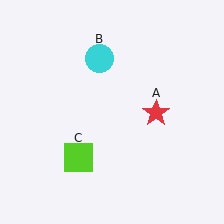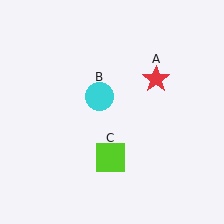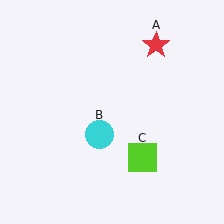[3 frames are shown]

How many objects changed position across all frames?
3 objects changed position: red star (object A), cyan circle (object B), lime square (object C).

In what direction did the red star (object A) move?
The red star (object A) moved up.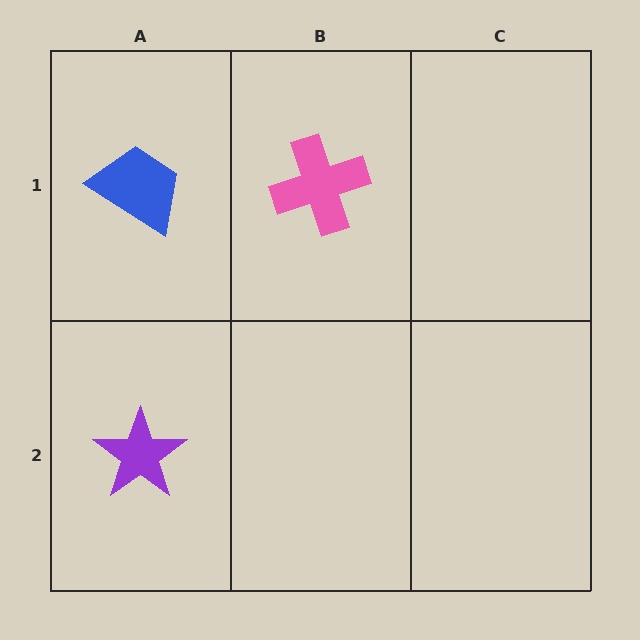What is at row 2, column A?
A purple star.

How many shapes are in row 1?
2 shapes.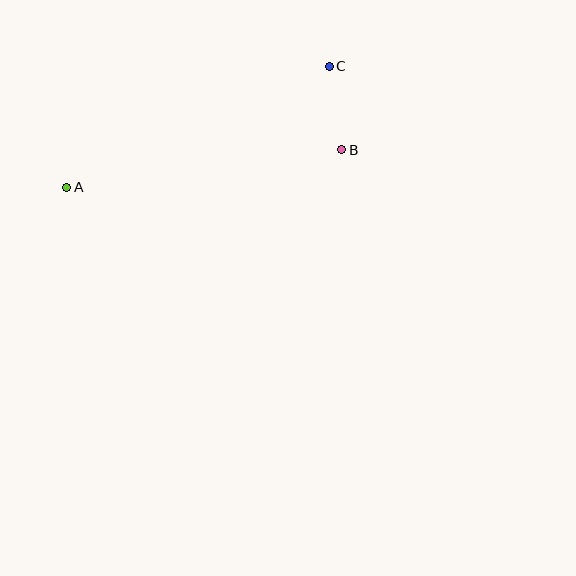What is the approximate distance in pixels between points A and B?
The distance between A and B is approximately 278 pixels.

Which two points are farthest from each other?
Points A and C are farthest from each other.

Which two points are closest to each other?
Points B and C are closest to each other.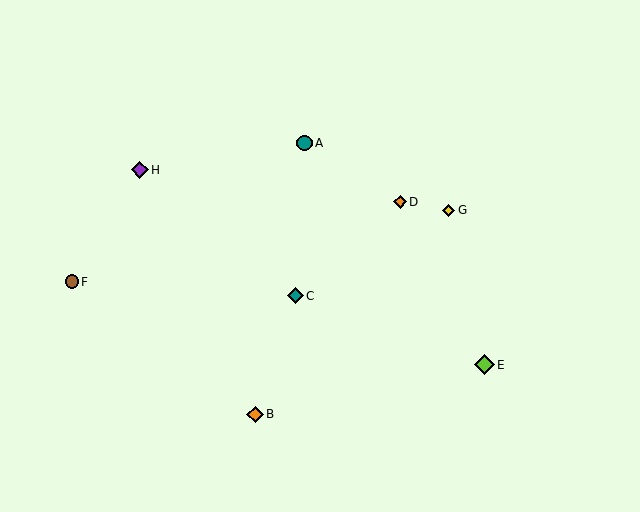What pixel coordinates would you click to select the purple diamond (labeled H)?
Click at (140, 170) to select the purple diamond H.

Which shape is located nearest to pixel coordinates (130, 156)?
The purple diamond (labeled H) at (140, 170) is nearest to that location.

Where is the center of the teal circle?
The center of the teal circle is at (304, 143).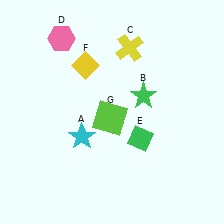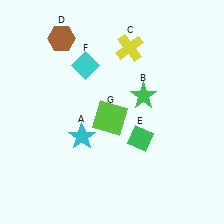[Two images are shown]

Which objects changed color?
D changed from pink to brown. F changed from yellow to cyan.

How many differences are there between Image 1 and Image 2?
There are 2 differences between the two images.